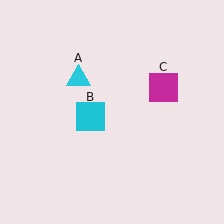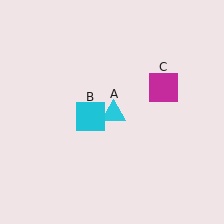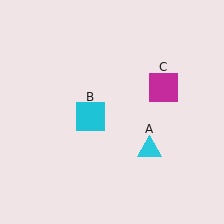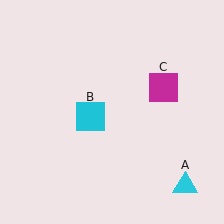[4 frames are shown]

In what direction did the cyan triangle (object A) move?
The cyan triangle (object A) moved down and to the right.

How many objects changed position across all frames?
1 object changed position: cyan triangle (object A).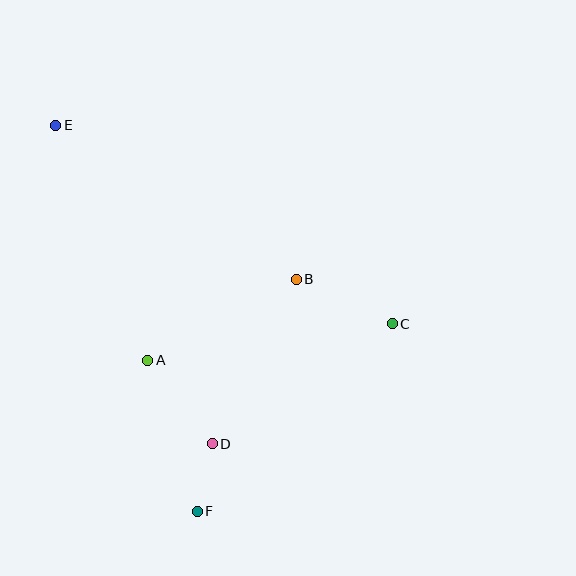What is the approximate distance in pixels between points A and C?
The distance between A and C is approximately 247 pixels.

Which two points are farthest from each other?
Points E and F are farthest from each other.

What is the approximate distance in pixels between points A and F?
The distance between A and F is approximately 159 pixels.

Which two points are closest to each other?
Points D and F are closest to each other.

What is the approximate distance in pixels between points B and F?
The distance between B and F is approximately 252 pixels.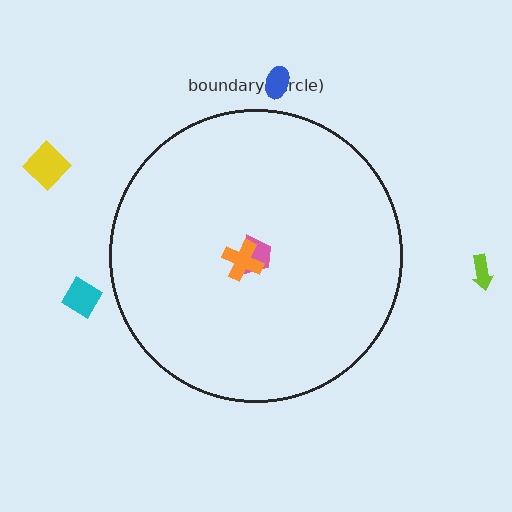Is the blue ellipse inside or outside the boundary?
Outside.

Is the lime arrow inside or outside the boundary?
Outside.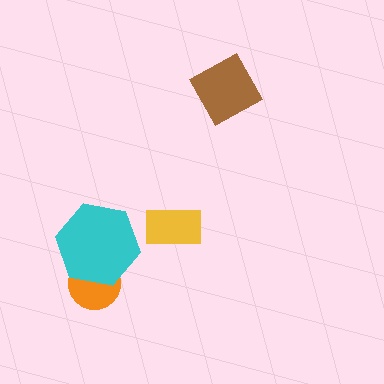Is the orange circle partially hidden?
Yes, it is partially covered by another shape.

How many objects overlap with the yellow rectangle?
0 objects overlap with the yellow rectangle.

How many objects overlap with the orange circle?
1 object overlaps with the orange circle.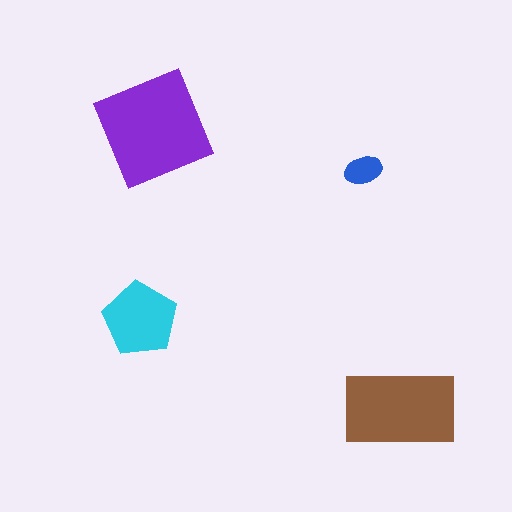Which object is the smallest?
The blue ellipse.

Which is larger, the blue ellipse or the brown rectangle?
The brown rectangle.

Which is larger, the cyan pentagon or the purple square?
The purple square.